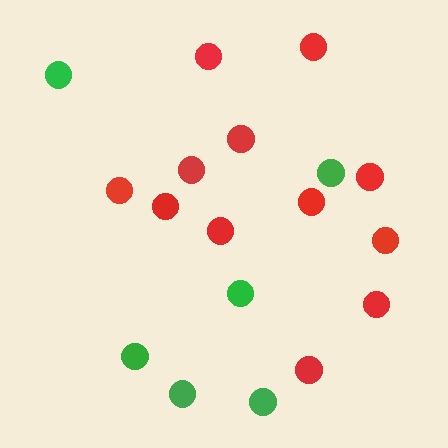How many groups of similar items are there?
There are 2 groups: one group of red circles (12) and one group of green circles (6).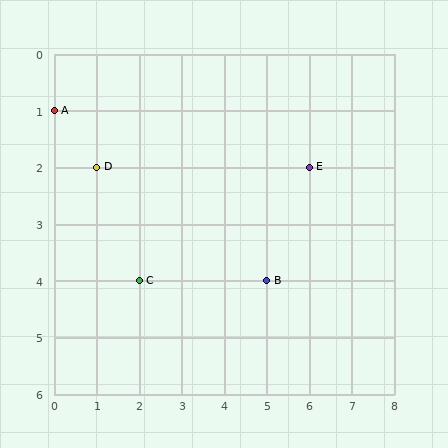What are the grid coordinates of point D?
Point D is at grid coordinates (1, 2).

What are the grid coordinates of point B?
Point B is at grid coordinates (5, 4).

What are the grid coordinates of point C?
Point C is at grid coordinates (2, 4).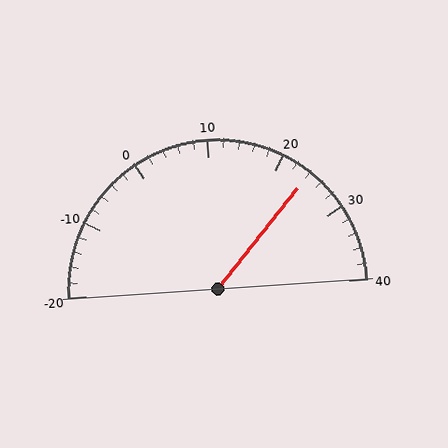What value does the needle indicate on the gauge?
The needle indicates approximately 24.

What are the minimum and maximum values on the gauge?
The gauge ranges from -20 to 40.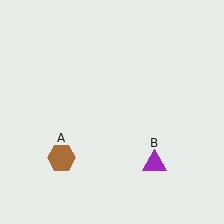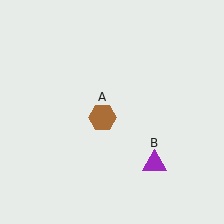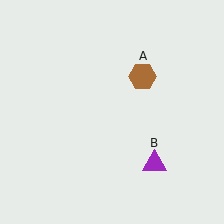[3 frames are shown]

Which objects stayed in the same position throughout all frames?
Purple triangle (object B) remained stationary.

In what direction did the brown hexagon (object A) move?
The brown hexagon (object A) moved up and to the right.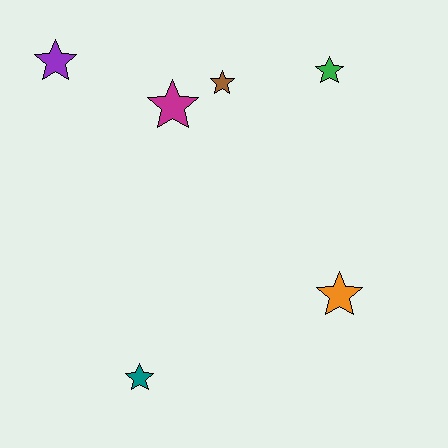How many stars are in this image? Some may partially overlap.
There are 6 stars.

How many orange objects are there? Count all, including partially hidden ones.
There is 1 orange object.